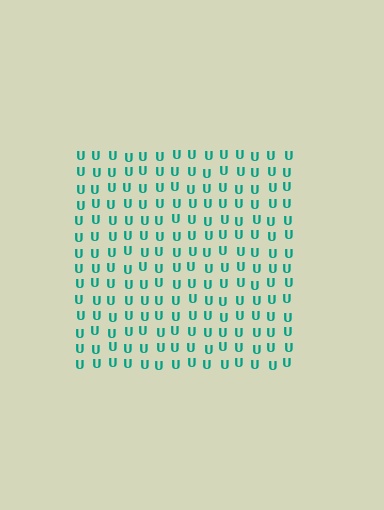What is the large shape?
The large shape is a square.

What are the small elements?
The small elements are letter U's.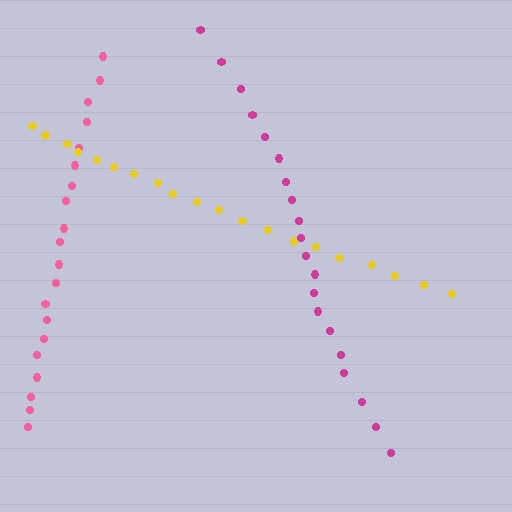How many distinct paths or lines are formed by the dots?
There are 3 distinct paths.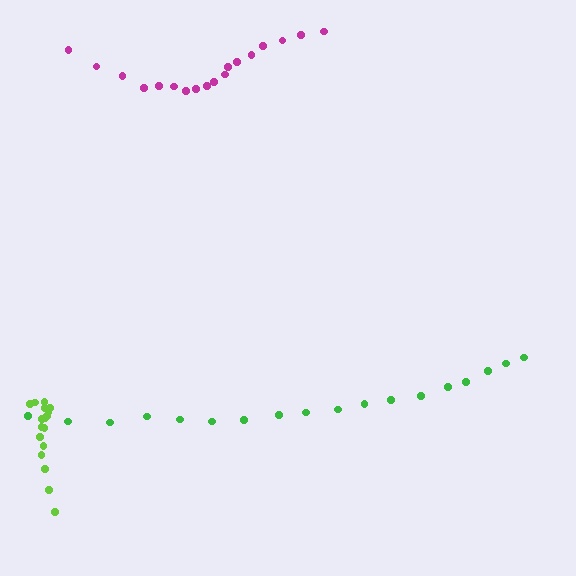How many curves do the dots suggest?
There are 3 distinct paths.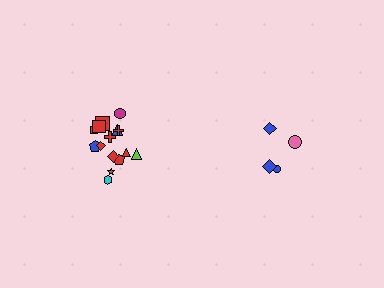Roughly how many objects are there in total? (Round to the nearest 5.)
Roughly 20 objects in total.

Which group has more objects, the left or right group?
The left group.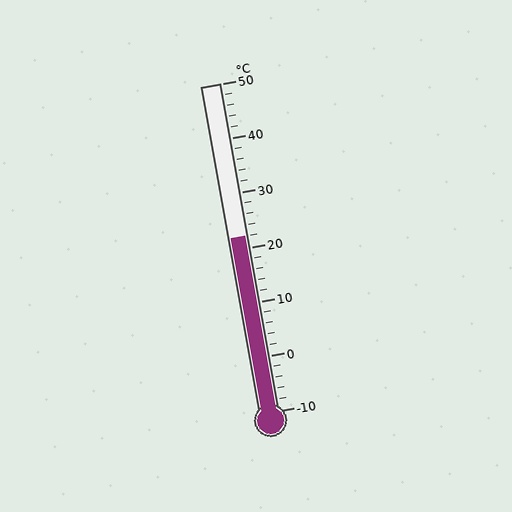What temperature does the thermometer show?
The thermometer shows approximately 22°C.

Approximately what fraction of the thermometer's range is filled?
The thermometer is filled to approximately 55% of its range.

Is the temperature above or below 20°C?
The temperature is above 20°C.